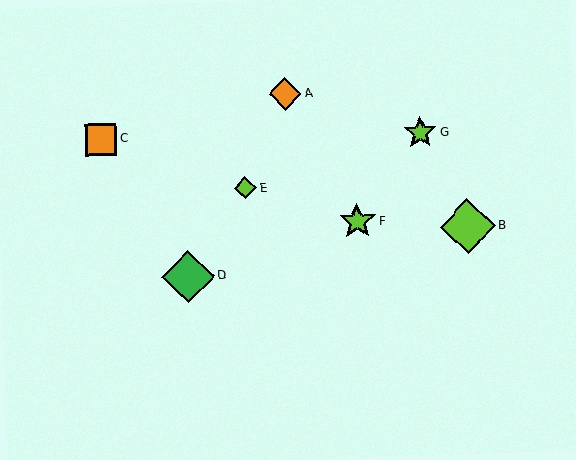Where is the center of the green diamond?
The center of the green diamond is at (188, 277).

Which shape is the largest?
The lime diamond (labeled B) is the largest.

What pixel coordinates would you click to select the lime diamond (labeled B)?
Click at (468, 227) to select the lime diamond B.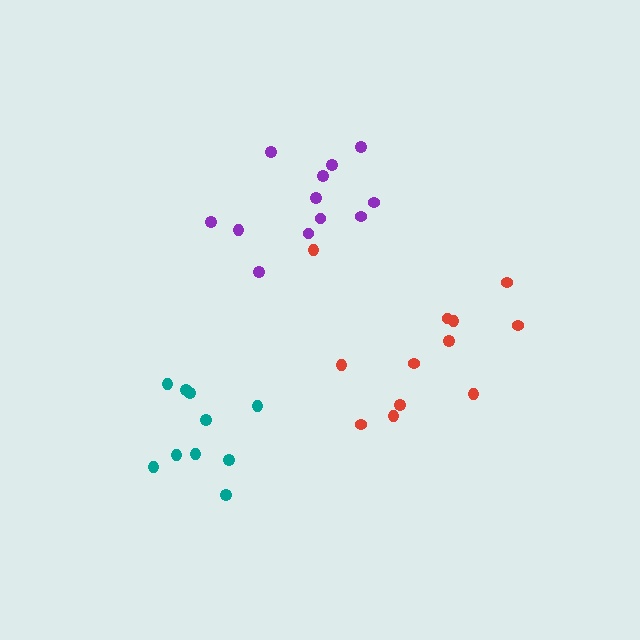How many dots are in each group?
Group 1: 12 dots, Group 2: 12 dots, Group 3: 10 dots (34 total).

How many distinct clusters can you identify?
There are 3 distinct clusters.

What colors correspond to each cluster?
The clusters are colored: purple, red, teal.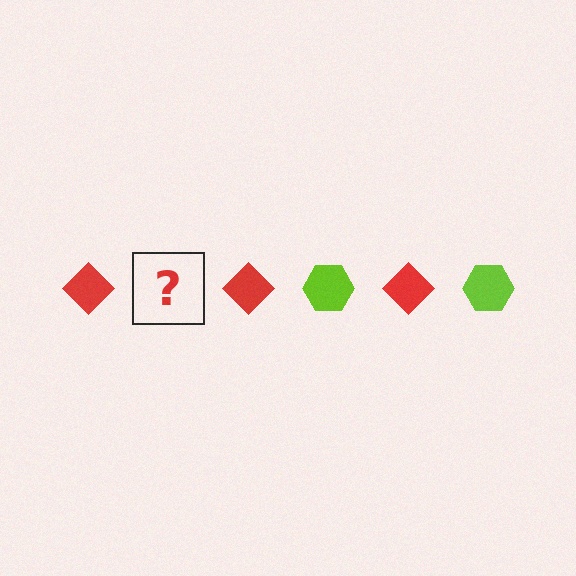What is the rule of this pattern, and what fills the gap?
The rule is that the pattern alternates between red diamond and lime hexagon. The gap should be filled with a lime hexagon.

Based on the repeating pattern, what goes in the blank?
The blank should be a lime hexagon.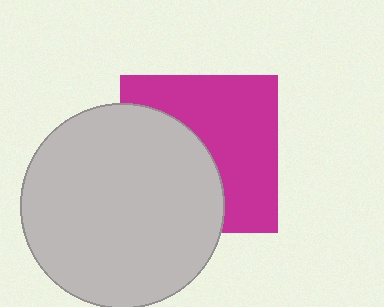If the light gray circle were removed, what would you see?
You would see the complete magenta square.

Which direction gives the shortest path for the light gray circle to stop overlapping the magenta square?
Moving left gives the shortest separation.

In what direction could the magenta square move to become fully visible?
The magenta square could move right. That would shift it out from behind the light gray circle entirely.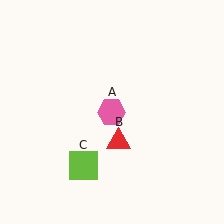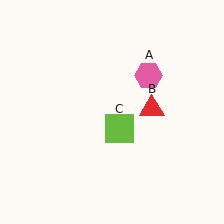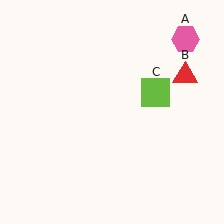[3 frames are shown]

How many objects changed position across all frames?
3 objects changed position: pink hexagon (object A), red triangle (object B), lime square (object C).